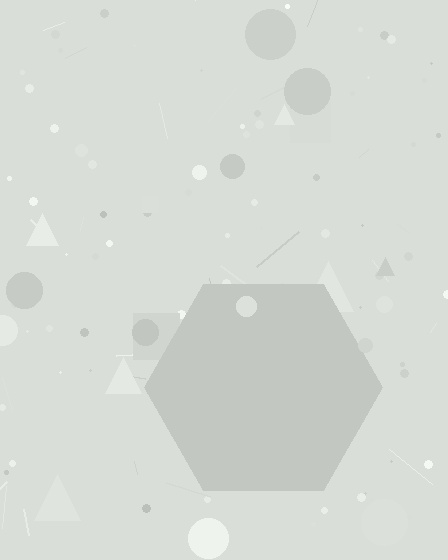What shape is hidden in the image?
A hexagon is hidden in the image.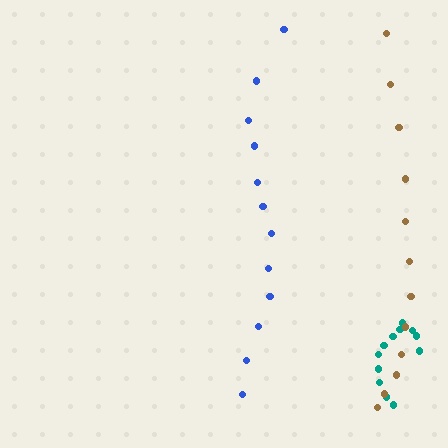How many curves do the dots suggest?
There are 3 distinct paths.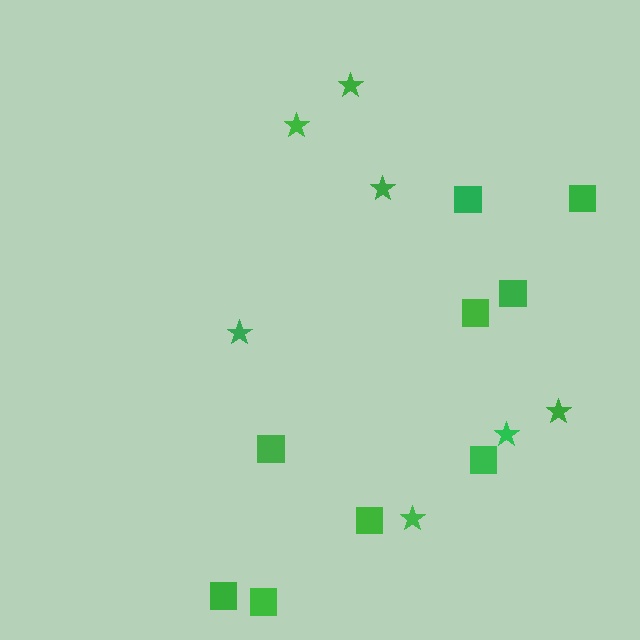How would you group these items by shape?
There are 2 groups: one group of stars (7) and one group of squares (9).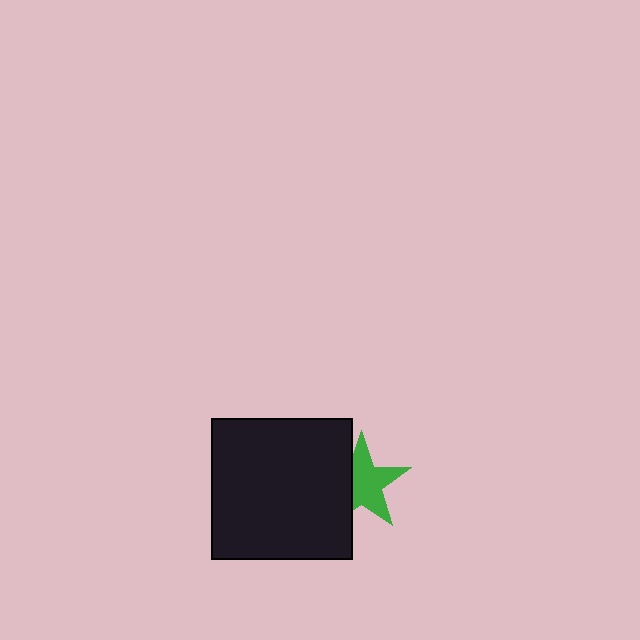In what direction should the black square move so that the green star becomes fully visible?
The black square should move left. That is the shortest direction to clear the overlap and leave the green star fully visible.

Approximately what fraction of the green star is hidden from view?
Roughly 34% of the green star is hidden behind the black square.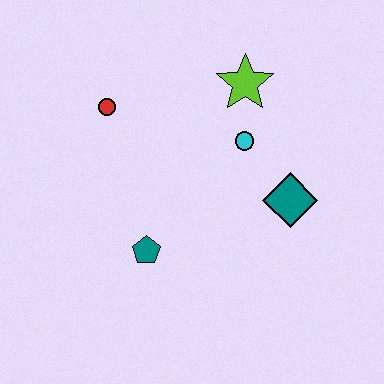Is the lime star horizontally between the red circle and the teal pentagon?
No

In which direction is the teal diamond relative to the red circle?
The teal diamond is to the right of the red circle.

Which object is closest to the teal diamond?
The cyan circle is closest to the teal diamond.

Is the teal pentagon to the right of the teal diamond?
No